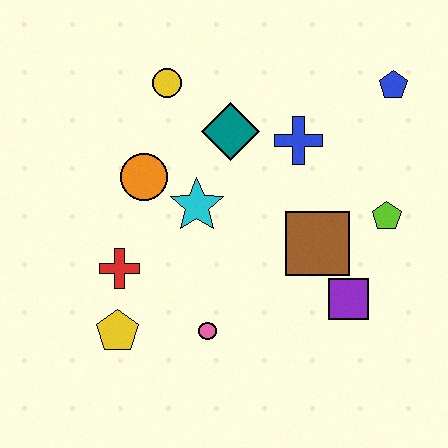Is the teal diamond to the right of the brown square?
No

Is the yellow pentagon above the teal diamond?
No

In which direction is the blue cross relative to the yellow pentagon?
The blue cross is above the yellow pentagon.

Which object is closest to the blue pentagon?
The blue cross is closest to the blue pentagon.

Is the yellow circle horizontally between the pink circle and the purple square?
No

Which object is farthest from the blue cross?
The yellow pentagon is farthest from the blue cross.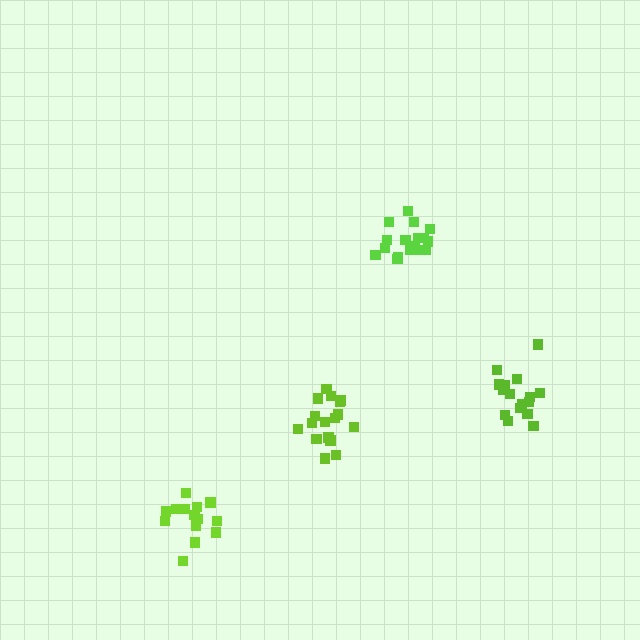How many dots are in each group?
Group 1: 14 dots, Group 2: 18 dots, Group 3: 17 dots, Group 4: 16 dots (65 total).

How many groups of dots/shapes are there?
There are 4 groups.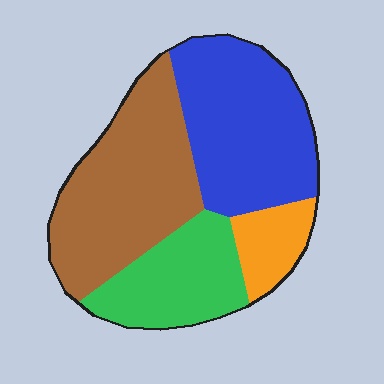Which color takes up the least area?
Orange, at roughly 10%.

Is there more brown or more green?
Brown.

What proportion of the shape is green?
Green takes up about one fifth (1/5) of the shape.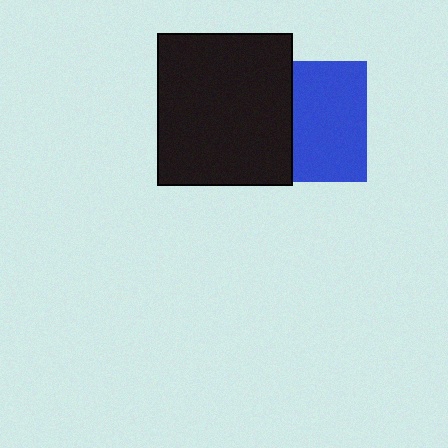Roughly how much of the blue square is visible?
About half of it is visible (roughly 62%).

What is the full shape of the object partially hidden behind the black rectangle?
The partially hidden object is a blue square.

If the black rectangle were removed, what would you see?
You would see the complete blue square.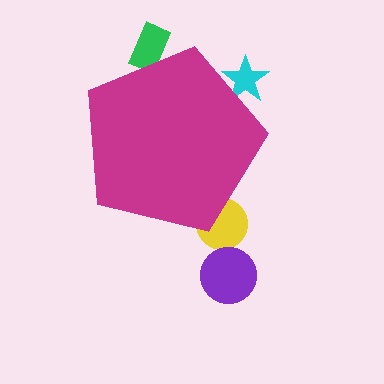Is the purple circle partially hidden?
No, the purple circle is fully visible.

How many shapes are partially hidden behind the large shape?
3 shapes are partially hidden.